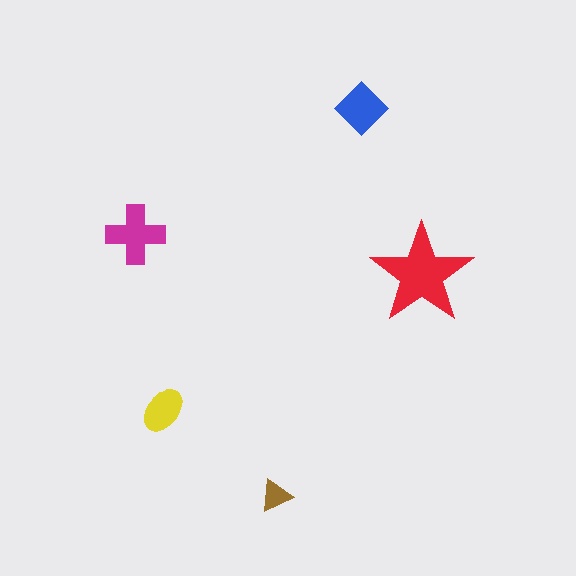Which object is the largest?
The red star.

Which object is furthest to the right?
The red star is rightmost.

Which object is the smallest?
The brown triangle.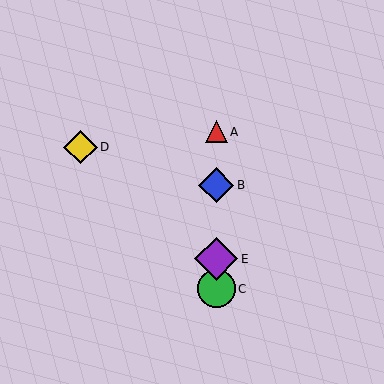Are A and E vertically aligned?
Yes, both are at x≈216.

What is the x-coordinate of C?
Object C is at x≈216.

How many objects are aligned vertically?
4 objects (A, B, C, E) are aligned vertically.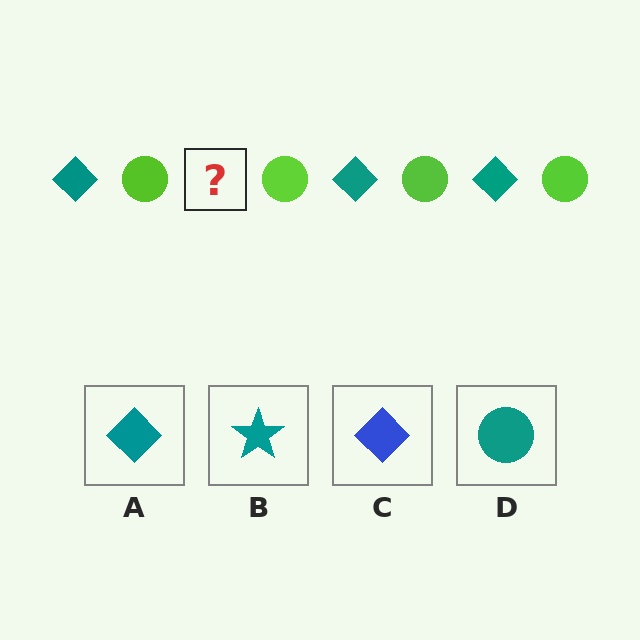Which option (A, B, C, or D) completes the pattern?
A.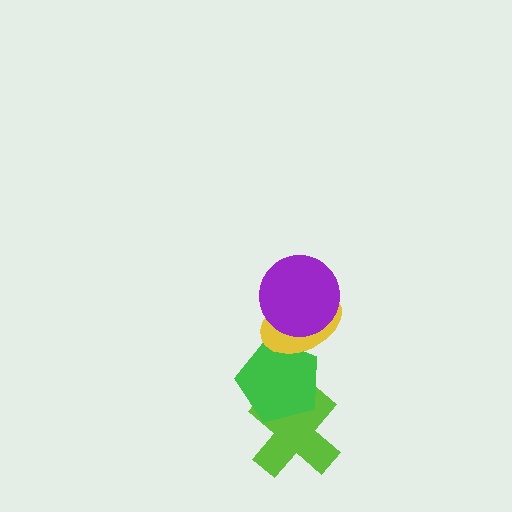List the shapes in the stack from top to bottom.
From top to bottom: the purple circle, the yellow ellipse, the green pentagon, the lime cross.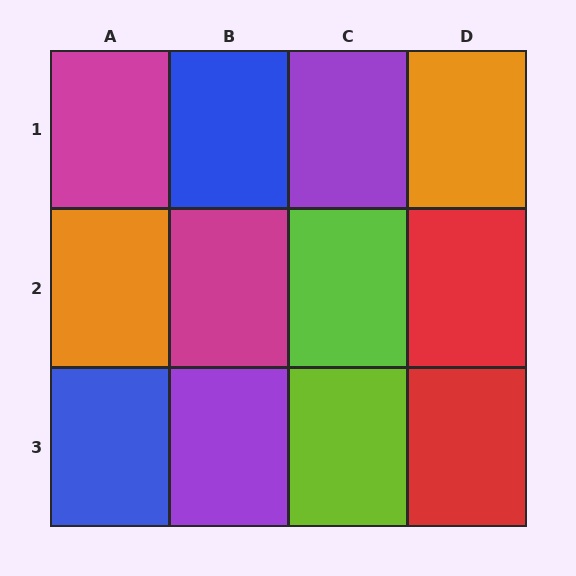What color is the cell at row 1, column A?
Magenta.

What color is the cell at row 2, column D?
Red.